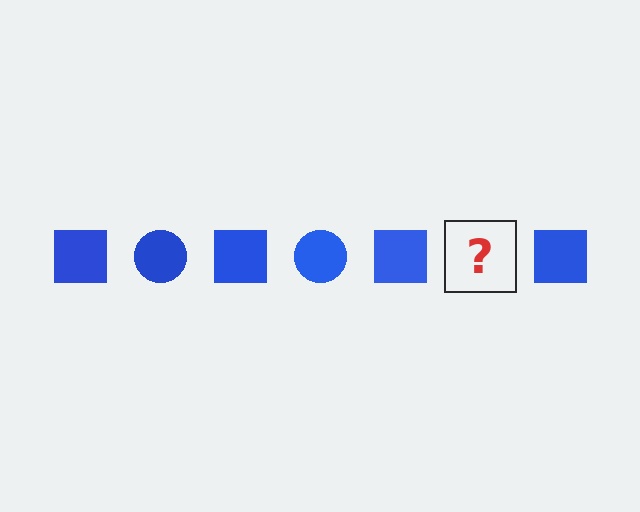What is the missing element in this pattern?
The missing element is a blue circle.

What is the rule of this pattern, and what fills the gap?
The rule is that the pattern cycles through square, circle shapes in blue. The gap should be filled with a blue circle.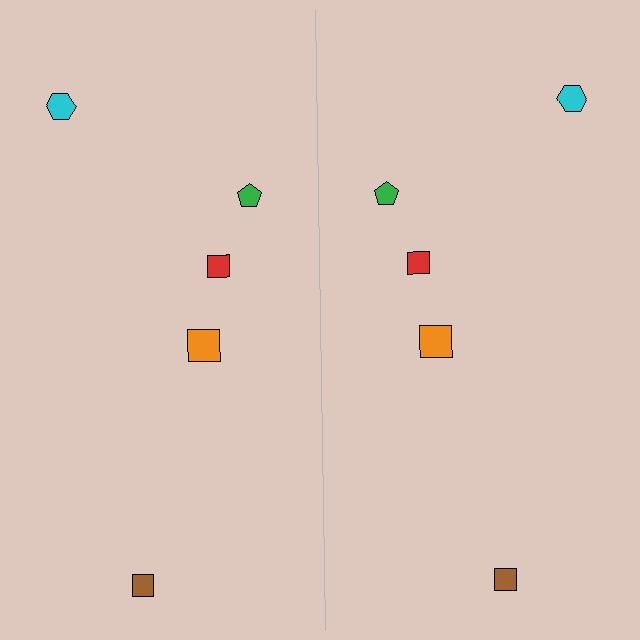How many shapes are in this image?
There are 10 shapes in this image.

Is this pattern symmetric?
Yes, this pattern has bilateral (reflection) symmetry.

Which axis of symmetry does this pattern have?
The pattern has a vertical axis of symmetry running through the center of the image.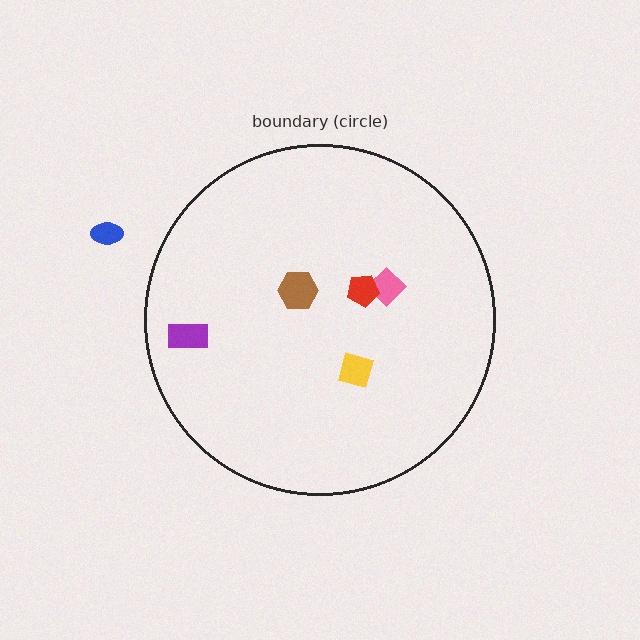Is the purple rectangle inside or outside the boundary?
Inside.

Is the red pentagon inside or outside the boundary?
Inside.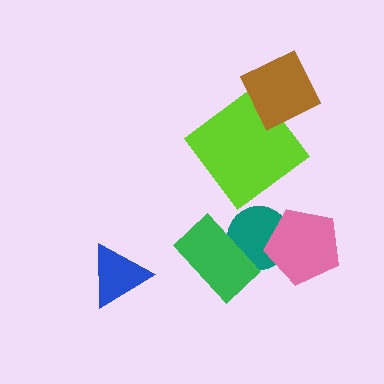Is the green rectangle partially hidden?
No, no other shape covers it.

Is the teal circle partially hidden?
Yes, it is partially covered by another shape.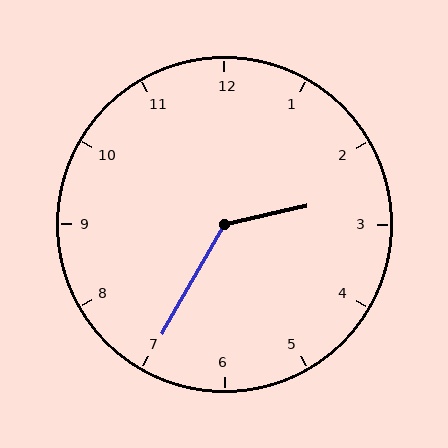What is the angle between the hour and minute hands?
Approximately 132 degrees.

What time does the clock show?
2:35.